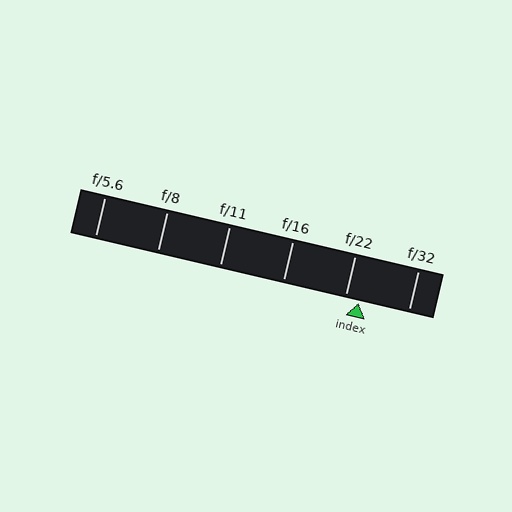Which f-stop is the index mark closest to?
The index mark is closest to f/22.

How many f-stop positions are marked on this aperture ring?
There are 6 f-stop positions marked.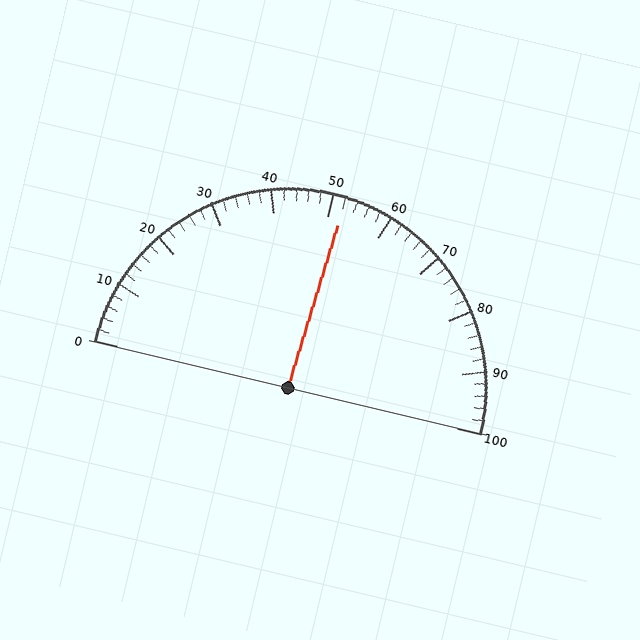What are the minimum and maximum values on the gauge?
The gauge ranges from 0 to 100.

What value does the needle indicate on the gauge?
The needle indicates approximately 52.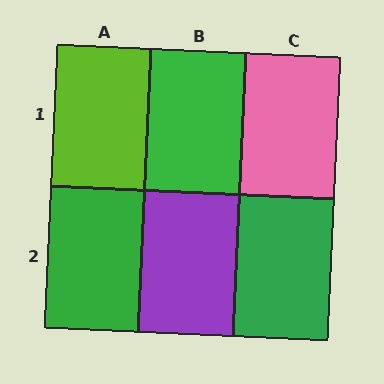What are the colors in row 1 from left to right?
Lime, green, pink.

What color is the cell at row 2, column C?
Green.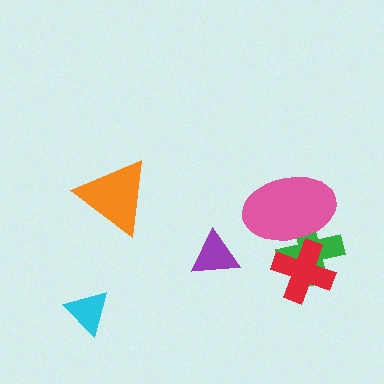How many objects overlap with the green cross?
2 objects overlap with the green cross.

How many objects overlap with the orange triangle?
0 objects overlap with the orange triangle.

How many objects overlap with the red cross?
2 objects overlap with the red cross.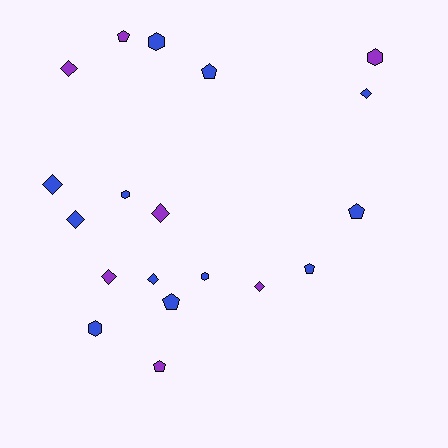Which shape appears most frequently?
Diamond, with 8 objects.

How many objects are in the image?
There are 19 objects.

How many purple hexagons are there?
There is 1 purple hexagon.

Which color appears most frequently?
Blue, with 12 objects.